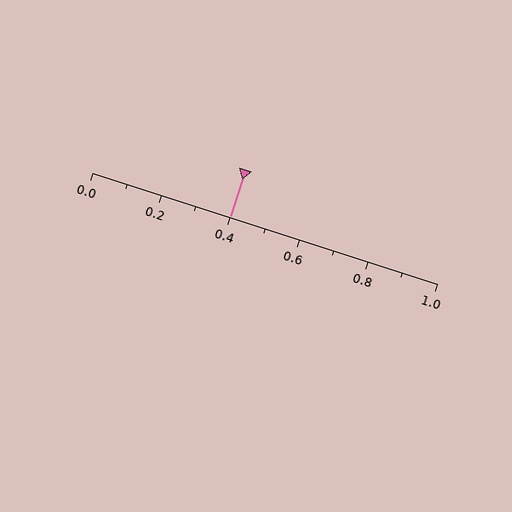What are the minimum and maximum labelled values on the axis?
The axis runs from 0.0 to 1.0.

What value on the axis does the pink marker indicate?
The marker indicates approximately 0.4.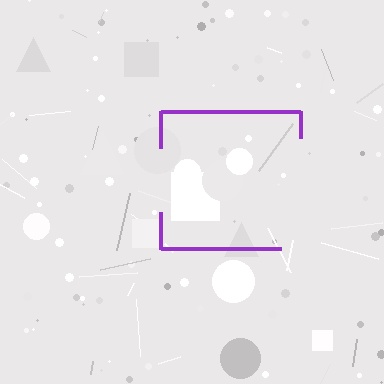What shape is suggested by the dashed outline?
The dashed outline suggests a square.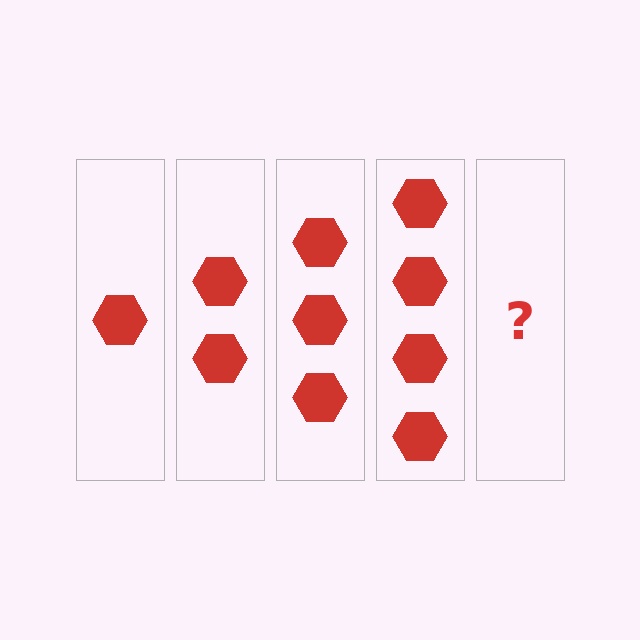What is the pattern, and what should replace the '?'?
The pattern is that each step adds one more hexagon. The '?' should be 5 hexagons.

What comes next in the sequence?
The next element should be 5 hexagons.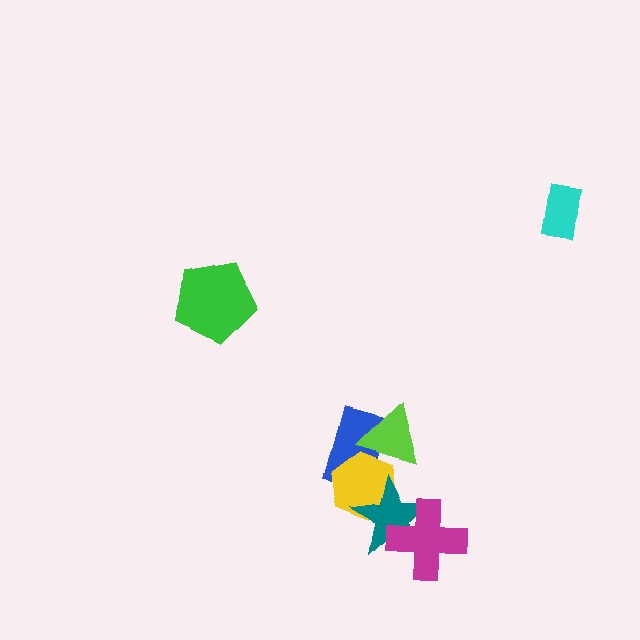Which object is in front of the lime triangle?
The yellow hexagon is in front of the lime triangle.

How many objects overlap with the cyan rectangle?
0 objects overlap with the cyan rectangle.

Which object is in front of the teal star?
The magenta cross is in front of the teal star.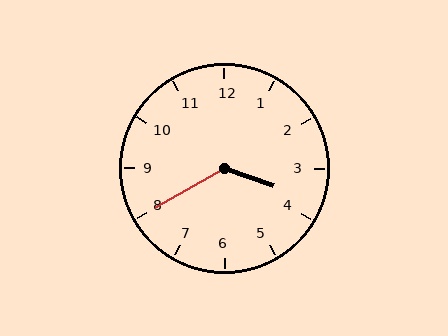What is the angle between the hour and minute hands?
Approximately 130 degrees.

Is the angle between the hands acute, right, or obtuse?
It is obtuse.